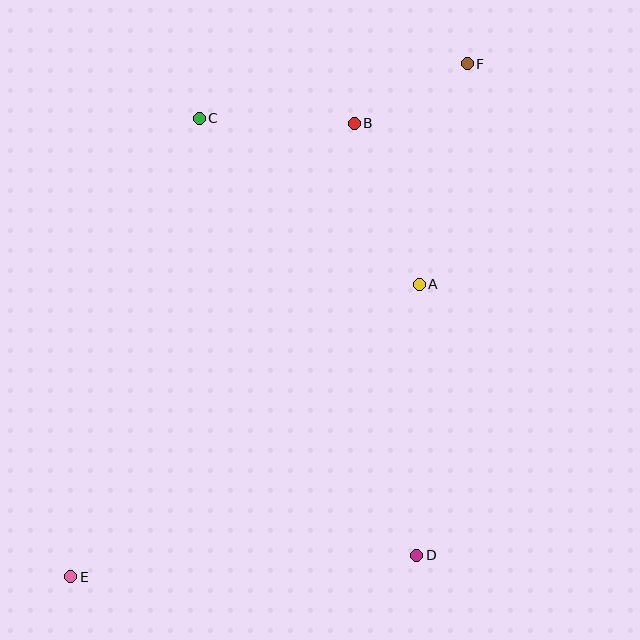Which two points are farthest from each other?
Points E and F are farthest from each other.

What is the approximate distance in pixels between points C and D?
The distance between C and D is approximately 488 pixels.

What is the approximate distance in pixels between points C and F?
The distance between C and F is approximately 273 pixels.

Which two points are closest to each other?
Points B and F are closest to each other.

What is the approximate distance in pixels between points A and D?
The distance between A and D is approximately 271 pixels.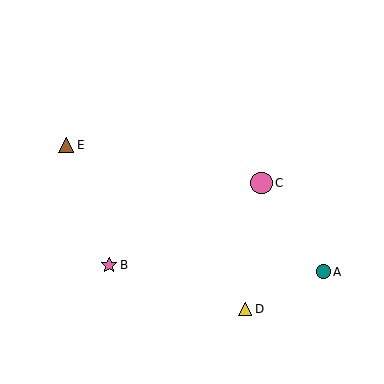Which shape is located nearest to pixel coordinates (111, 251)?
The pink star (labeled B) at (109, 265) is nearest to that location.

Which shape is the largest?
The pink circle (labeled C) is the largest.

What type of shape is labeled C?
Shape C is a pink circle.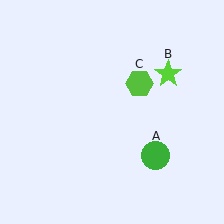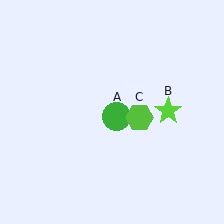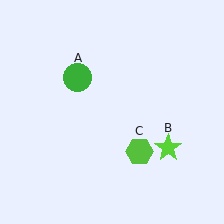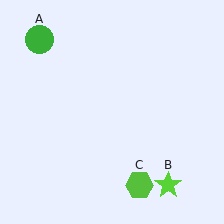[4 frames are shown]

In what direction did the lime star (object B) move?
The lime star (object B) moved down.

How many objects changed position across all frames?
3 objects changed position: green circle (object A), lime star (object B), lime hexagon (object C).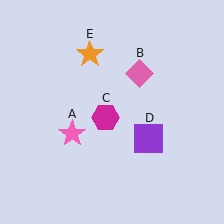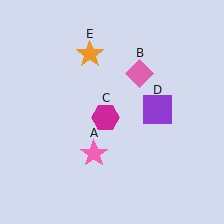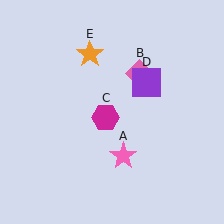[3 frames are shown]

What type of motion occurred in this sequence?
The pink star (object A), purple square (object D) rotated counterclockwise around the center of the scene.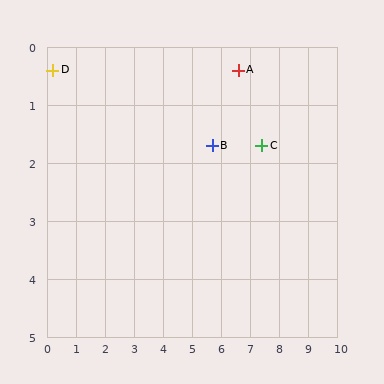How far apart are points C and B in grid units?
Points C and B are about 1.7 grid units apart.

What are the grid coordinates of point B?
Point B is at approximately (5.7, 1.7).